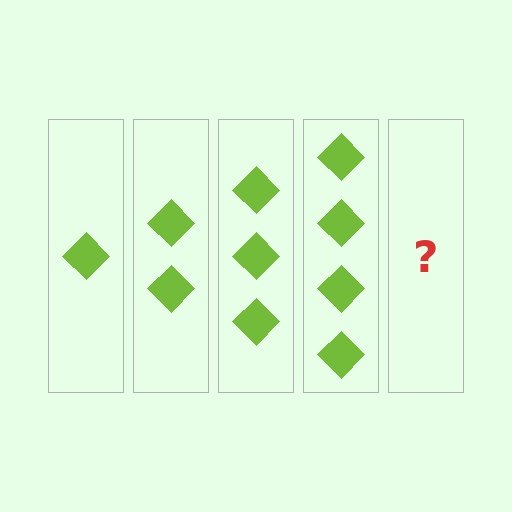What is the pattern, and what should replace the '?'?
The pattern is that each step adds one more diamond. The '?' should be 5 diamonds.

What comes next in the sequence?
The next element should be 5 diamonds.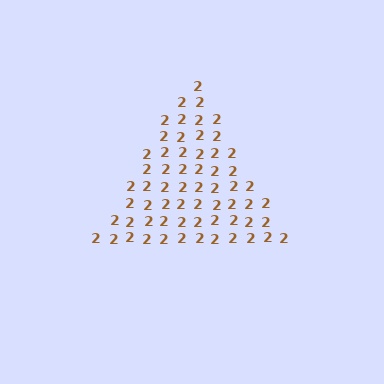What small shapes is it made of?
It is made of small digit 2's.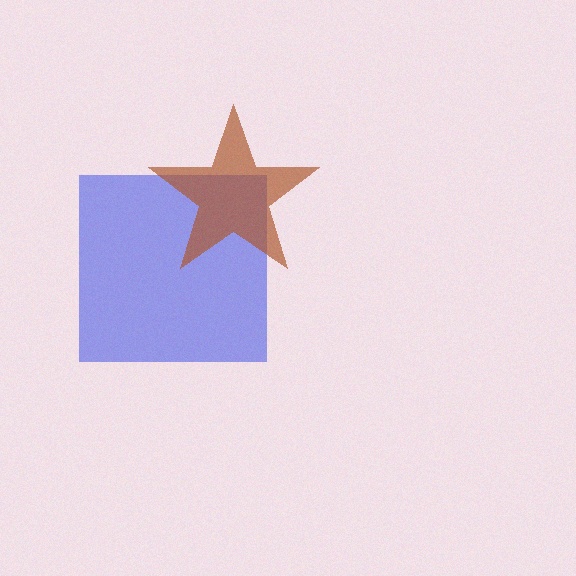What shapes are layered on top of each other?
The layered shapes are: a blue square, a brown star.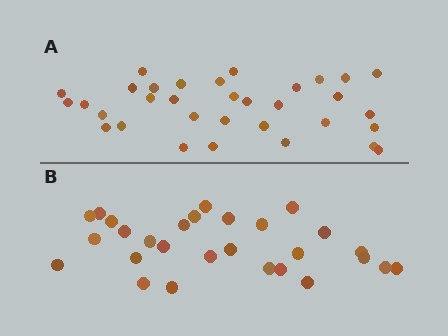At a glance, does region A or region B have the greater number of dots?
Region A (the top region) has more dots.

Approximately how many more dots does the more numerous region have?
Region A has about 5 more dots than region B.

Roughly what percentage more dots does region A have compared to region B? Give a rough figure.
About 20% more.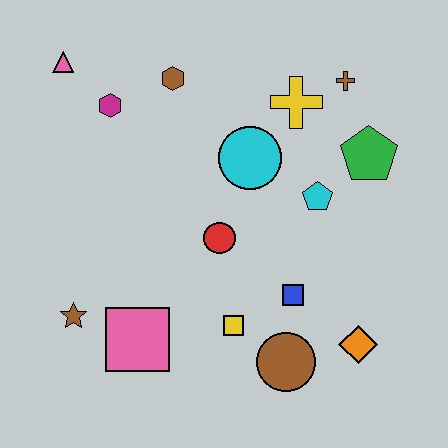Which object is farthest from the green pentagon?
The brown star is farthest from the green pentagon.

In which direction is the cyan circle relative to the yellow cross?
The cyan circle is below the yellow cross.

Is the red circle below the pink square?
No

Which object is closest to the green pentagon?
The cyan pentagon is closest to the green pentagon.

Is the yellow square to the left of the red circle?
No